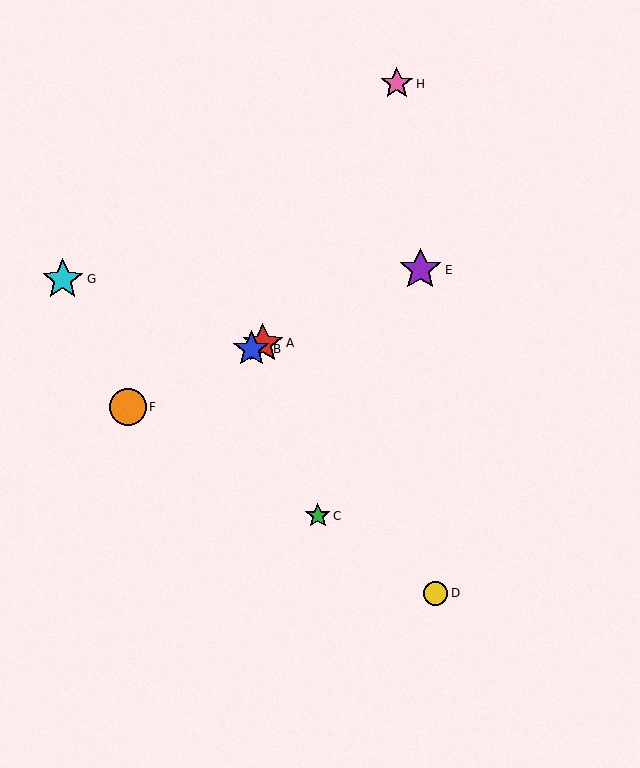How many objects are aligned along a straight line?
4 objects (A, B, E, F) are aligned along a straight line.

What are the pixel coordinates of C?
Object C is at (318, 516).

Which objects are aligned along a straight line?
Objects A, B, E, F are aligned along a straight line.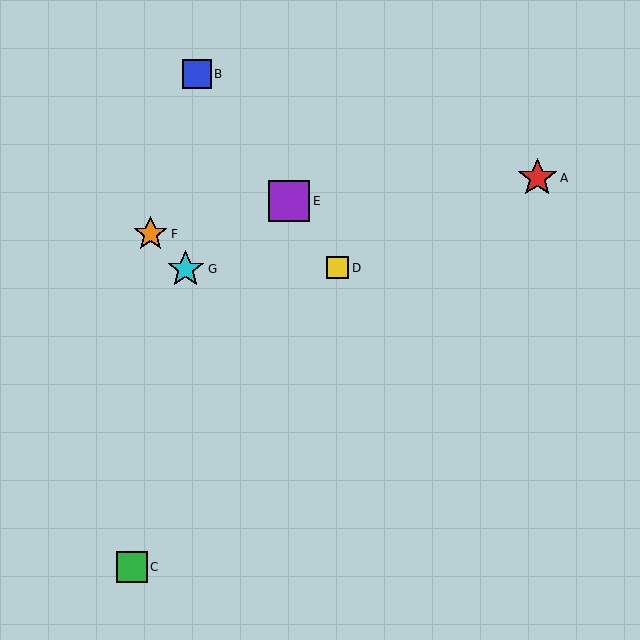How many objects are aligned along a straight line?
3 objects (B, D, E) are aligned along a straight line.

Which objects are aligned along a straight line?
Objects B, D, E are aligned along a straight line.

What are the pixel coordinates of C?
Object C is at (132, 567).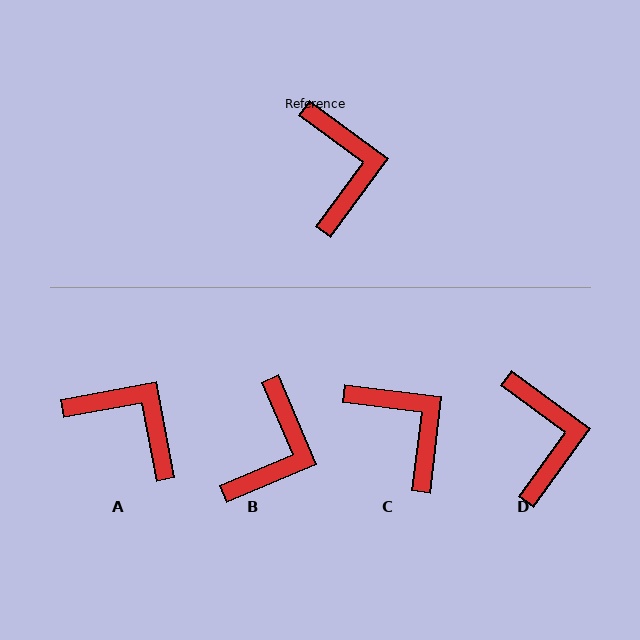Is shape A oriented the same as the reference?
No, it is off by about 47 degrees.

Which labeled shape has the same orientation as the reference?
D.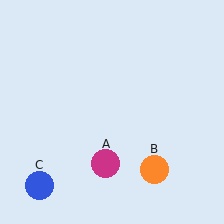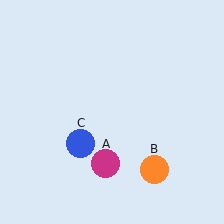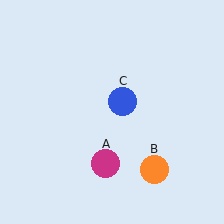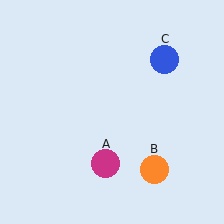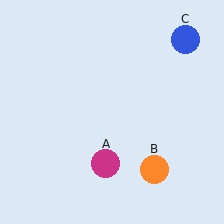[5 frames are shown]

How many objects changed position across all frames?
1 object changed position: blue circle (object C).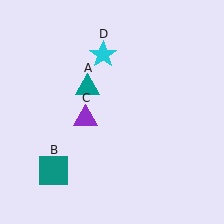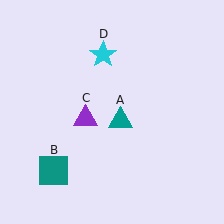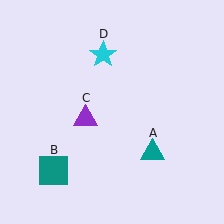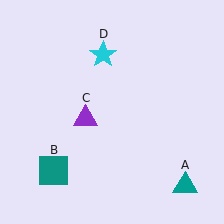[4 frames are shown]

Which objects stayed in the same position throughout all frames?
Teal square (object B) and purple triangle (object C) and cyan star (object D) remained stationary.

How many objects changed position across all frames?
1 object changed position: teal triangle (object A).